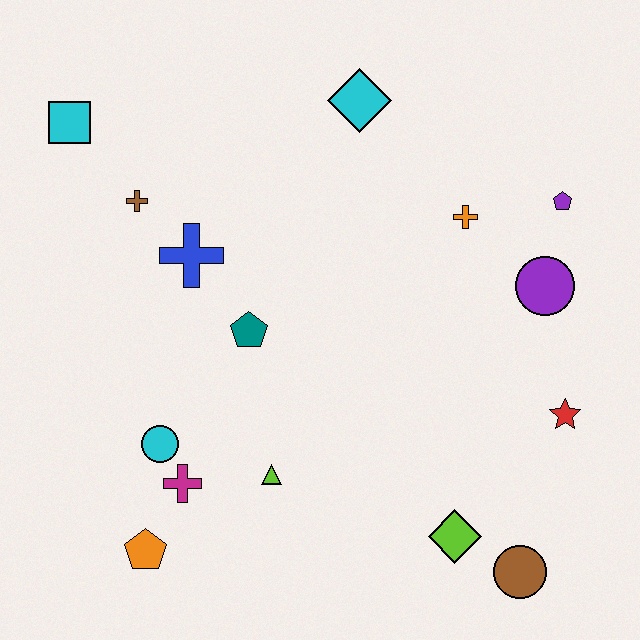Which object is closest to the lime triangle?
The magenta cross is closest to the lime triangle.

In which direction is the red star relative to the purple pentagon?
The red star is below the purple pentagon.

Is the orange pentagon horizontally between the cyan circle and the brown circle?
No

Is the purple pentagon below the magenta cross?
No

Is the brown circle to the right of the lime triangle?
Yes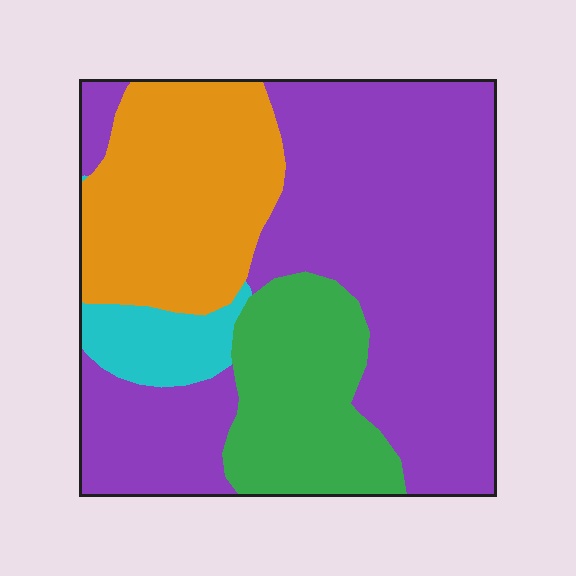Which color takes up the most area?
Purple, at roughly 55%.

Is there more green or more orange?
Orange.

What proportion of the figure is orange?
Orange covers around 25% of the figure.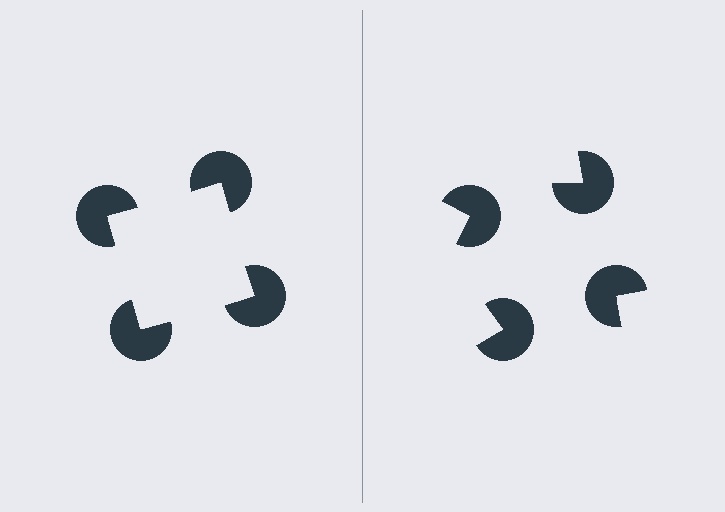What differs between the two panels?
The pac-man discs are positioned identically on both sides; only the wedge orientations differ. On the left they align to a square; on the right they are misaligned.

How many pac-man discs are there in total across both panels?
8 — 4 on each side.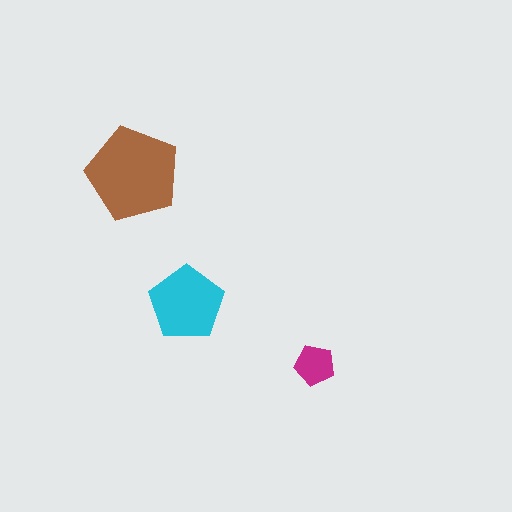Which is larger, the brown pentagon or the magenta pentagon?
The brown one.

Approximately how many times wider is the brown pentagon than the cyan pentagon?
About 1.5 times wider.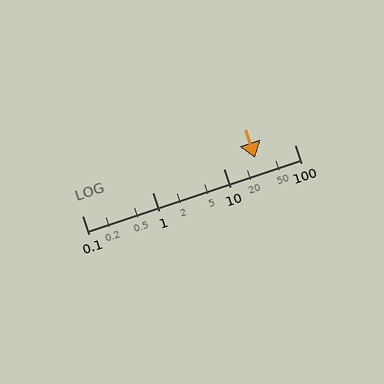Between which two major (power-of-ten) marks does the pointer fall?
The pointer is between 10 and 100.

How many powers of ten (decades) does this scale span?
The scale spans 3 decades, from 0.1 to 100.